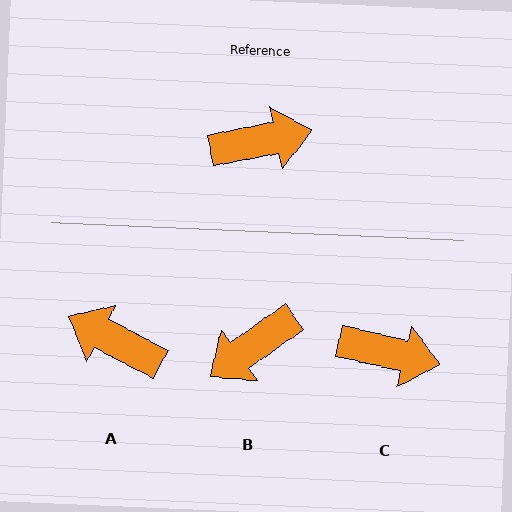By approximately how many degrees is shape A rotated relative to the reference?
Approximately 141 degrees counter-clockwise.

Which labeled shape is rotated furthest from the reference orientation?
B, about 156 degrees away.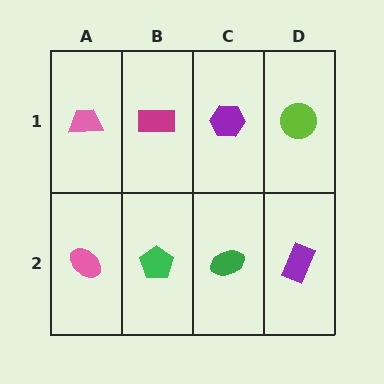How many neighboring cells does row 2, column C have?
3.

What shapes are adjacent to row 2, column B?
A magenta rectangle (row 1, column B), a pink ellipse (row 2, column A), a green ellipse (row 2, column C).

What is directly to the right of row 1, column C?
A lime circle.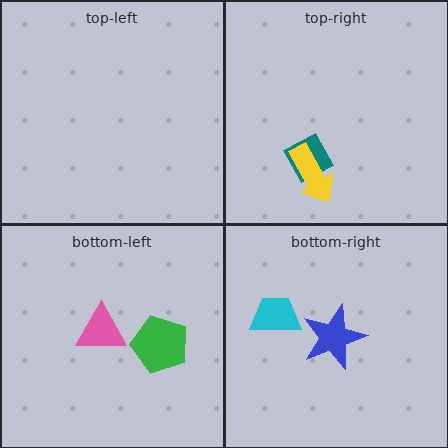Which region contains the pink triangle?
The bottom-left region.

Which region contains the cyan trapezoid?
The bottom-right region.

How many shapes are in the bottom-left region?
2.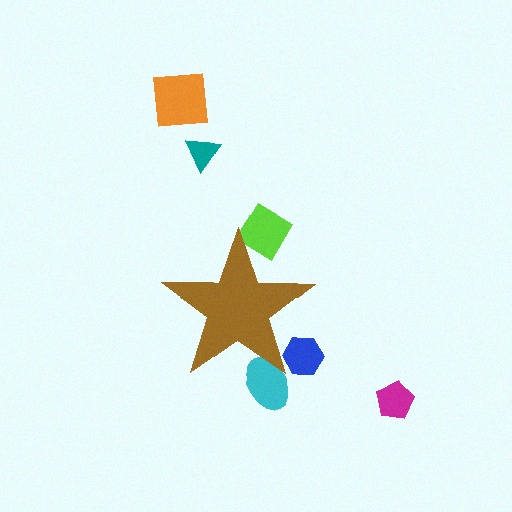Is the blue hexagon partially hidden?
Yes, the blue hexagon is partially hidden behind the brown star.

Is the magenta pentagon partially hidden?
No, the magenta pentagon is fully visible.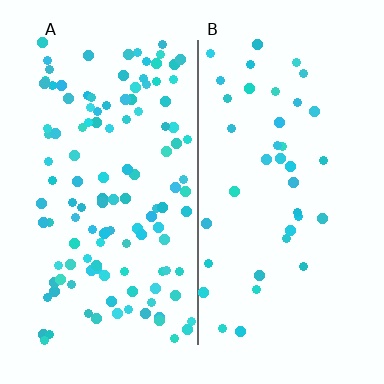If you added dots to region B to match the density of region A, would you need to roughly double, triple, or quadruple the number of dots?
Approximately triple.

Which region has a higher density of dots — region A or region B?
A (the left).